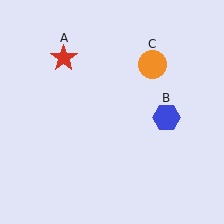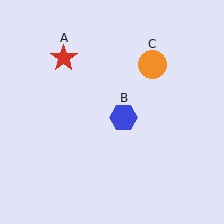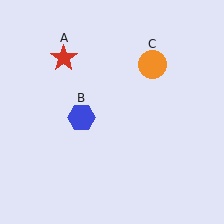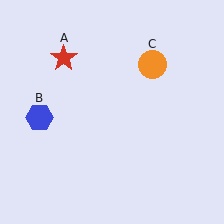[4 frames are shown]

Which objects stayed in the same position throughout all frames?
Red star (object A) and orange circle (object C) remained stationary.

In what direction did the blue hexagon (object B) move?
The blue hexagon (object B) moved left.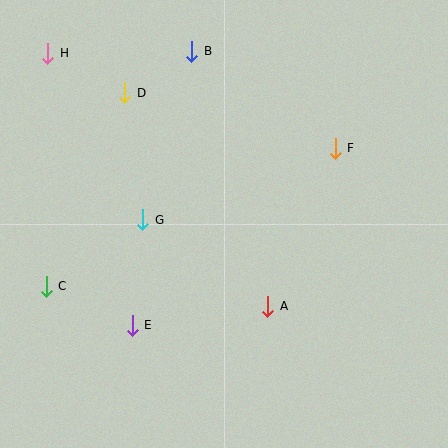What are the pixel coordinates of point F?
Point F is at (335, 148).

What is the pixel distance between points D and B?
The distance between D and B is 79 pixels.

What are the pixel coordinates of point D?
Point D is at (125, 93).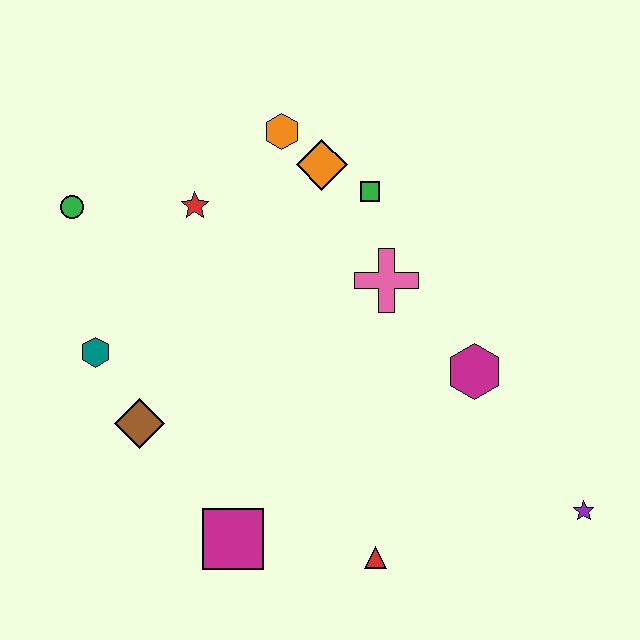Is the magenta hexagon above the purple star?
Yes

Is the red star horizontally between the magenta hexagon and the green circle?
Yes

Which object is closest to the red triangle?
The magenta square is closest to the red triangle.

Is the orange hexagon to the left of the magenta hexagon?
Yes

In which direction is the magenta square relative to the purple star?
The magenta square is to the left of the purple star.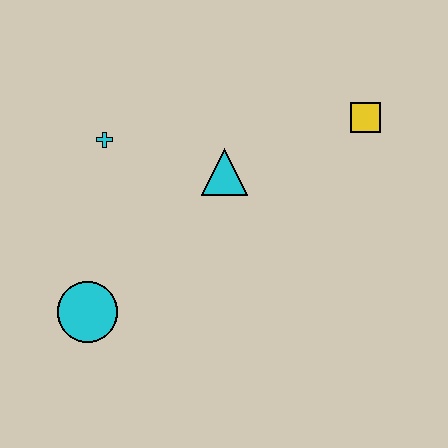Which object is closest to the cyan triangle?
The cyan cross is closest to the cyan triangle.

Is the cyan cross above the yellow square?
No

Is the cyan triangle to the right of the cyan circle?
Yes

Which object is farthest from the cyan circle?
The yellow square is farthest from the cyan circle.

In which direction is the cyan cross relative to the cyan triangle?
The cyan cross is to the left of the cyan triangle.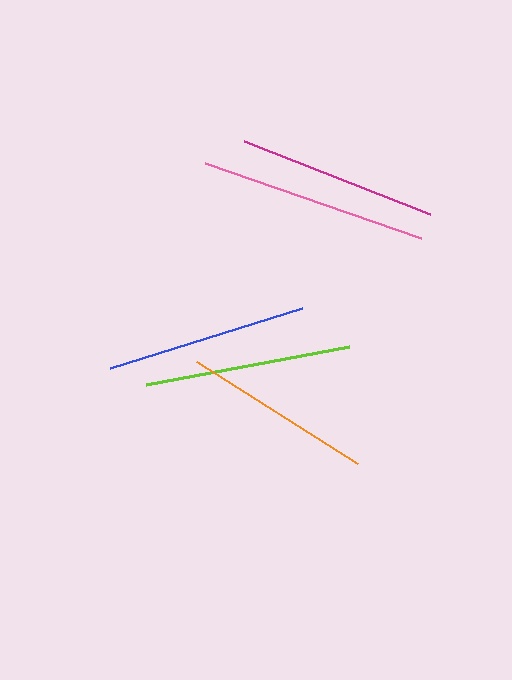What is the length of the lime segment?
The lime segment is approximately 207 pixels long.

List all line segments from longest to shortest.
From longest to shortest: pink, lime, blue, magenta, orange.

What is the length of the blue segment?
The blue segment is approximately 201 pixels long.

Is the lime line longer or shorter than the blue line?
The lime line is longer than the blue line.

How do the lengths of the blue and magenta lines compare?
The blue and magenta lines are approximately the same length.